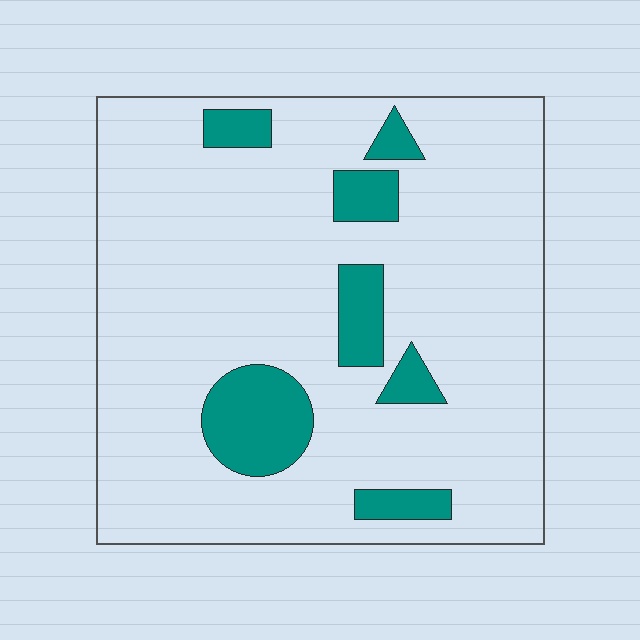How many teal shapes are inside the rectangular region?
7.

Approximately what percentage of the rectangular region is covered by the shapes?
Approximately 15%.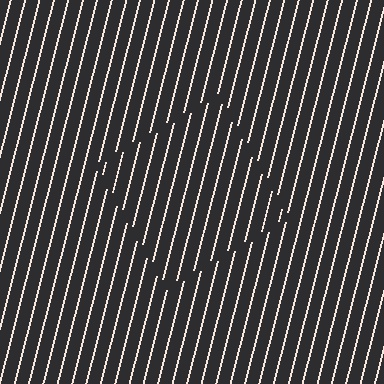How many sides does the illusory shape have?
4 sides — the line-ends trace a square.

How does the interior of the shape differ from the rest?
The interior of the shape contains the same grating, shifted by half a period — the contour is defined by the phase discontinuity where line-ends from the inner and outer gratings abut.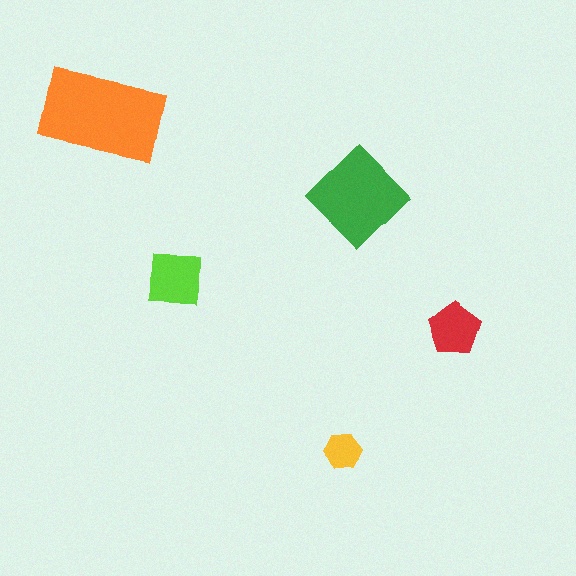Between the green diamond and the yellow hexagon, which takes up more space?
The green diamond.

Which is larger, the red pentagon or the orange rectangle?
The orange rectangle.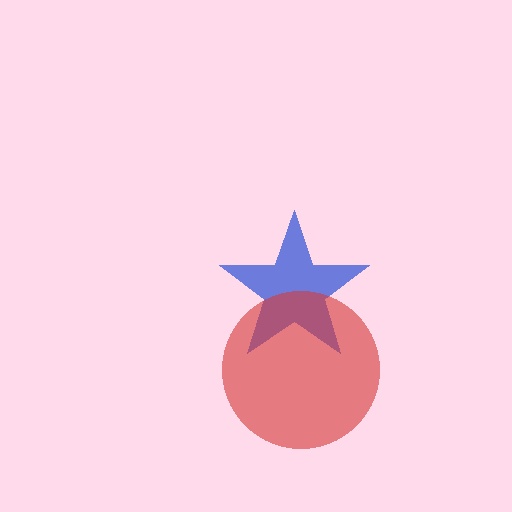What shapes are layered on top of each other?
The layered shapes are: a blue star, a red circle.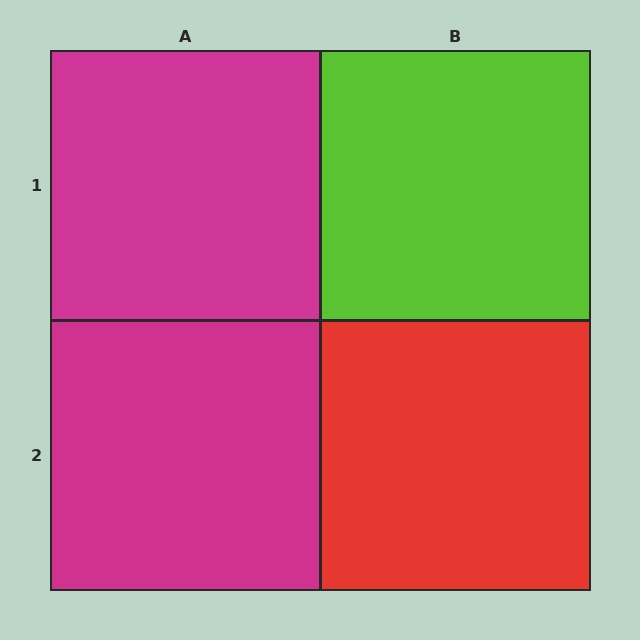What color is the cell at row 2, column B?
Red.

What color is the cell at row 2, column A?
Magenta.